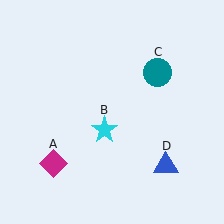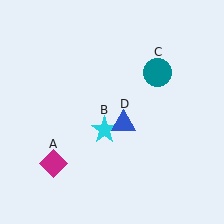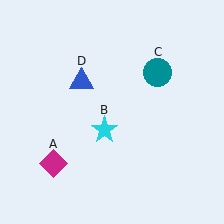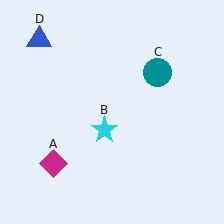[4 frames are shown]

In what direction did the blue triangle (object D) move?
The blue triangle (object D) moved up and to the left.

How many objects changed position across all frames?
1 object changed position: blue triangle (object D).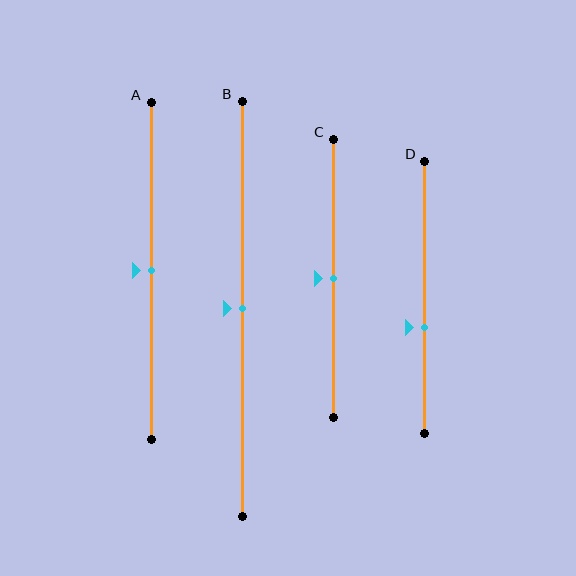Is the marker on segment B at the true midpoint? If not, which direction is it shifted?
Yes, the marker on segment B is at the true midpoint.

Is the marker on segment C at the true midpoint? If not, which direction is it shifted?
Yes, the marker on segment C is at the true midpoint.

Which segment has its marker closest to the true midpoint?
Segment A has its marker closest to the true midpoint.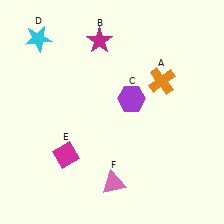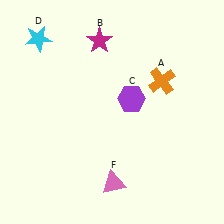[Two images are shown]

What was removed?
The magenta diamond (E) was removed in Image 2.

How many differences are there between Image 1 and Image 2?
There is 1 difference between the two images.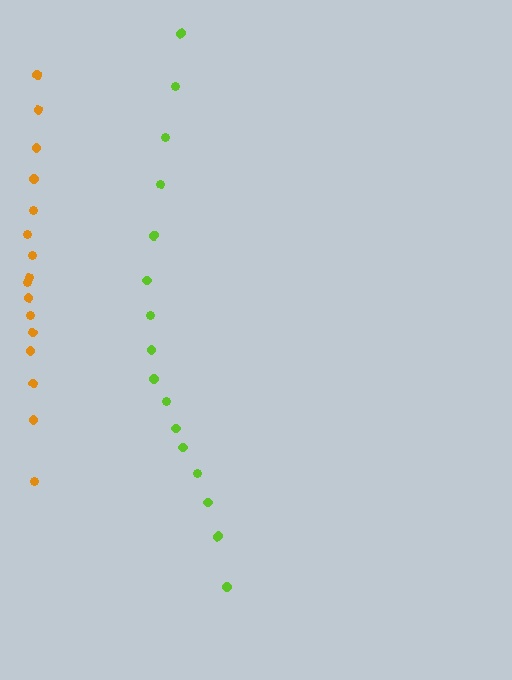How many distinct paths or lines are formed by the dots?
There are 2 distinct paths.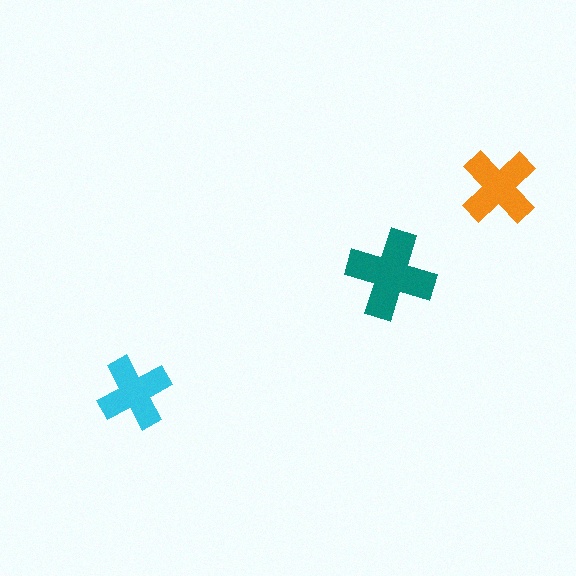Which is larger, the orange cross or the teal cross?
The teal one.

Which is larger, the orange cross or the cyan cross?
The orange one.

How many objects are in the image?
There are 3 objects in the image.